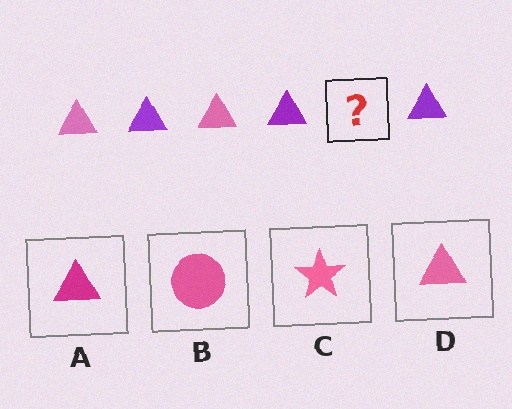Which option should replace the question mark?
Option D.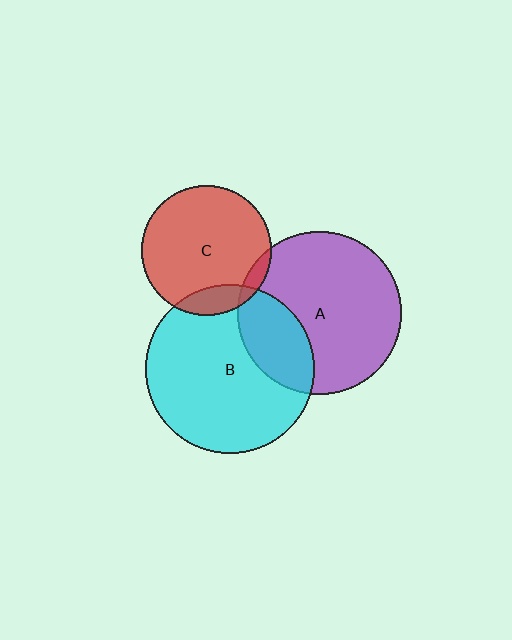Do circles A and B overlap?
Yes.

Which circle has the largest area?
Circle B (cyan).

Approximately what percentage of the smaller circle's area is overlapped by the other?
Approximately 25%.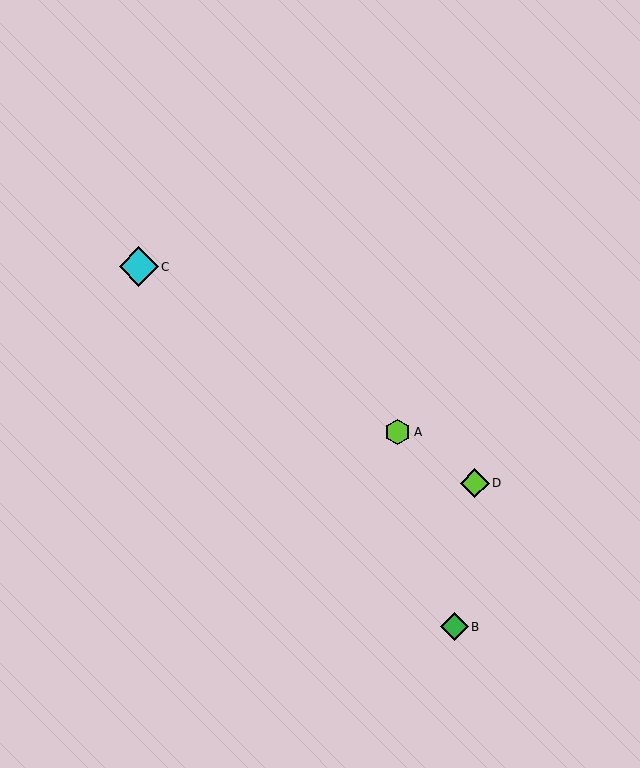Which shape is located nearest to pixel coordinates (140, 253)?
The cyan diamond (labeled C) at (139, 267) is nearest to that location.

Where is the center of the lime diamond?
The center of the lime diamond is at (475, 483).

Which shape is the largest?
The cyan diamond (labeled C) is the largest.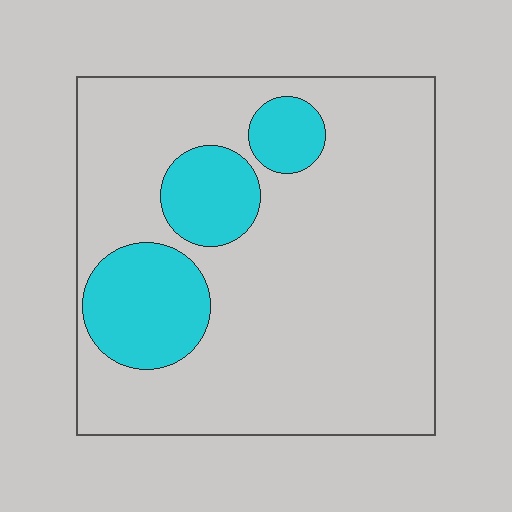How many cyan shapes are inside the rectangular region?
3.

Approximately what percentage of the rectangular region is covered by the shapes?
Approximately 20%.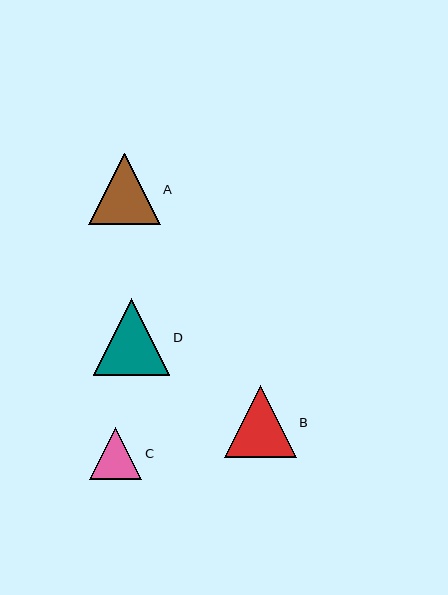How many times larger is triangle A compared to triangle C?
Triangle A is approximately 1.4 times the size of triangle C.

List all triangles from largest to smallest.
From largest to smallest: D, B, A, C.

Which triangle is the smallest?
Triangle C is the smallest with a size of approximately 53 pixels.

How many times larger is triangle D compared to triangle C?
Triangle D is approximately 1.5 times the size of triangle C.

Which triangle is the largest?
Triangle D is the largest with a size of approximately 77 pixels.